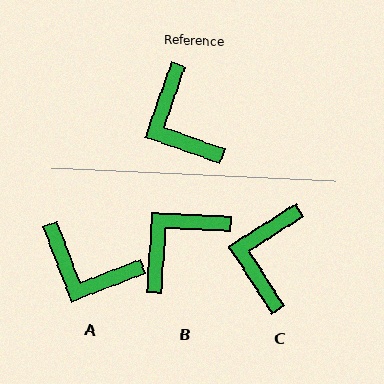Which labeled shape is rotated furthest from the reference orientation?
B, about 73 degrees away.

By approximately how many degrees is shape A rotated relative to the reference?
Approximately 40 degrees counter-clockwise.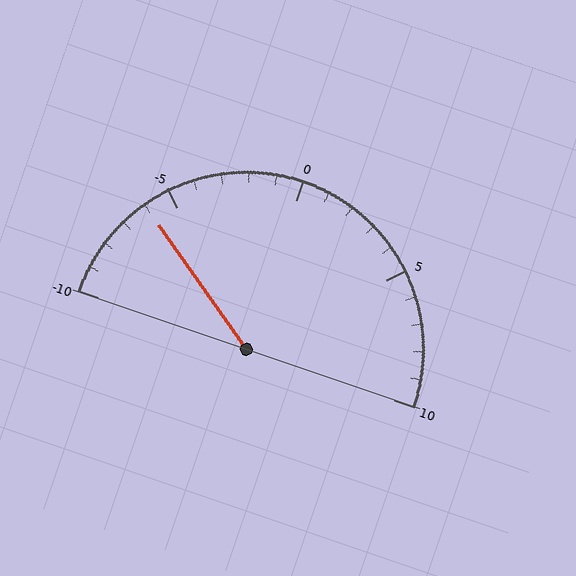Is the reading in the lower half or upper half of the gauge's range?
The reading is in the lower half of the range (-10 to 10).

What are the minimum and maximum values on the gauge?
The gauge ranges from -10 to 10.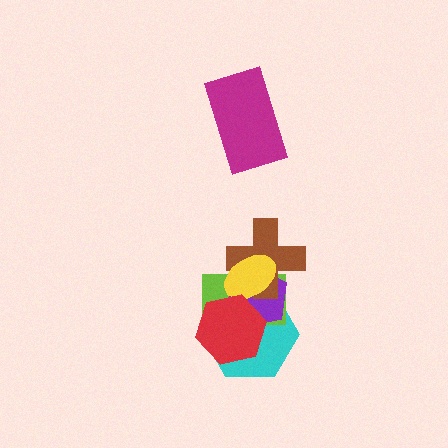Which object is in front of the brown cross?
The yellow ellipse is in front of the brown cross.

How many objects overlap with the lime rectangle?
5 objects overlap with the lime rectangle.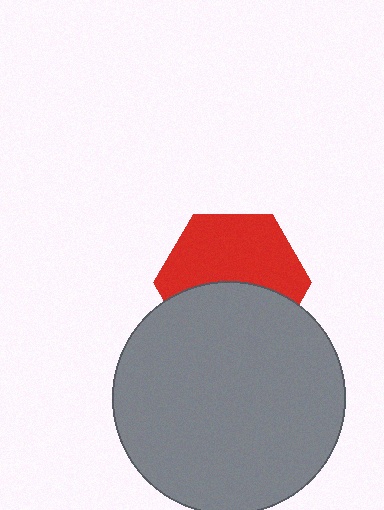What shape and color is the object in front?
The object in front is a gray circle.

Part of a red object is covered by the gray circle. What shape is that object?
It is a hexagon.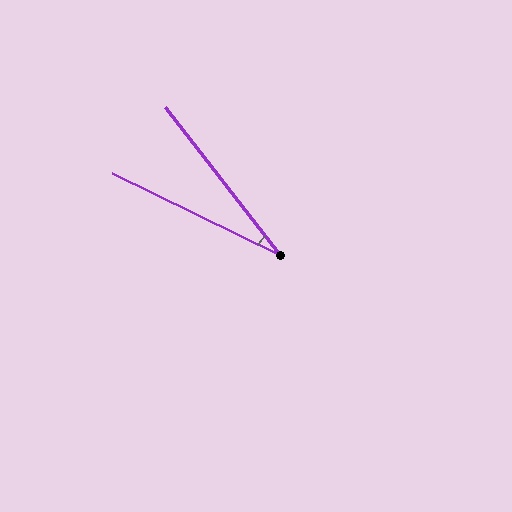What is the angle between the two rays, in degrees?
Approximately 26 degrees.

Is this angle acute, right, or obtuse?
It is acute.